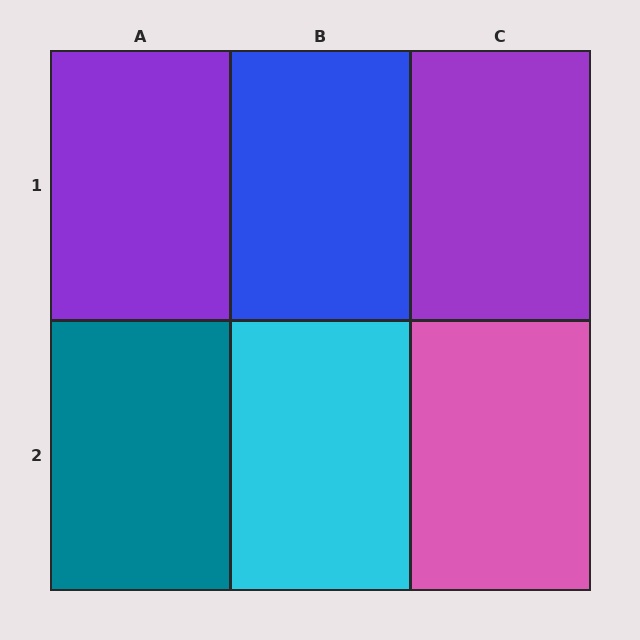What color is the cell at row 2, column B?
Cyan.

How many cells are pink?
1 cell is pink.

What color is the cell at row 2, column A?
Teal.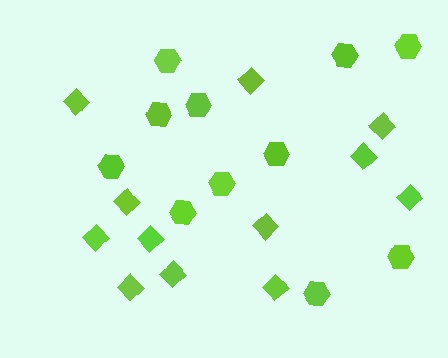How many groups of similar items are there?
There are 2 groups: one group of diamonds (12) and one group of hexagons (11).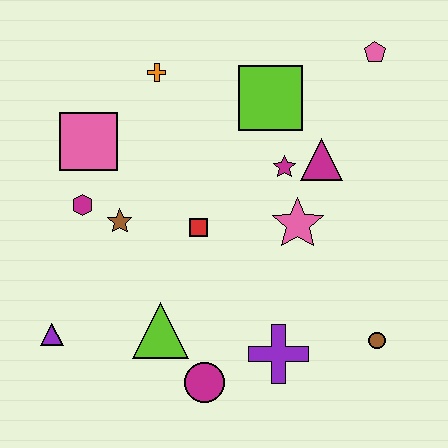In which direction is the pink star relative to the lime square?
The pink star is below the lime square.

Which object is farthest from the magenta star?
The purple triangle is farthest from the magenta star.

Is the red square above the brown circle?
Yes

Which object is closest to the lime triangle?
The magenta circle is closest to the lime triangle.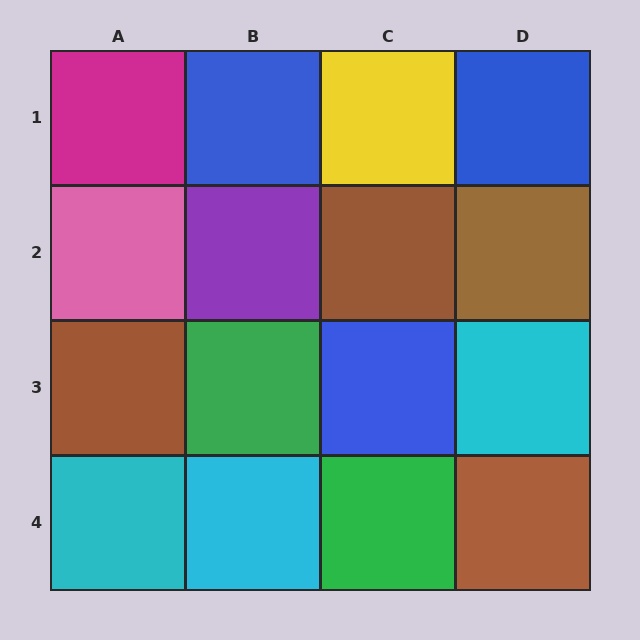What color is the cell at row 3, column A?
Brown.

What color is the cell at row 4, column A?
Cyan.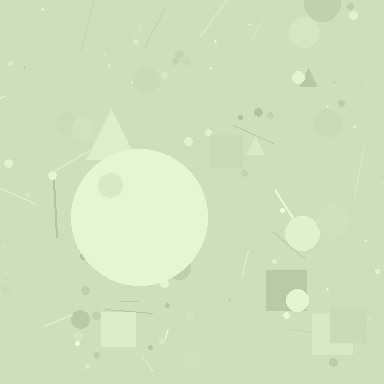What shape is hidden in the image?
A circle is hidden in the image.